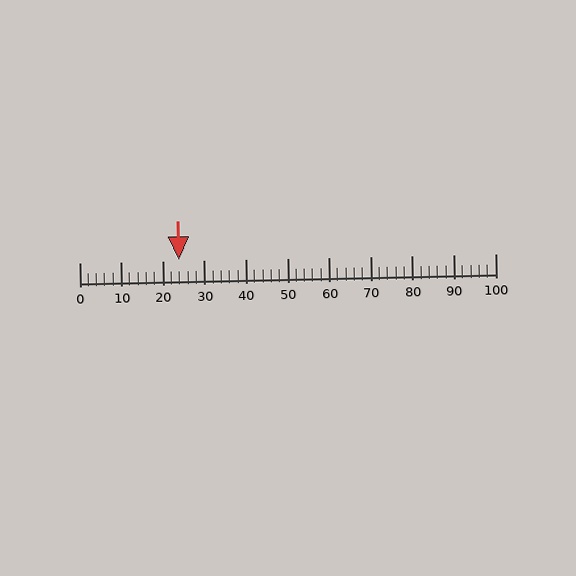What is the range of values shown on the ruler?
The ruler shows values from 0 to 100.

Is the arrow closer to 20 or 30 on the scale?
The arrow is closer to 20.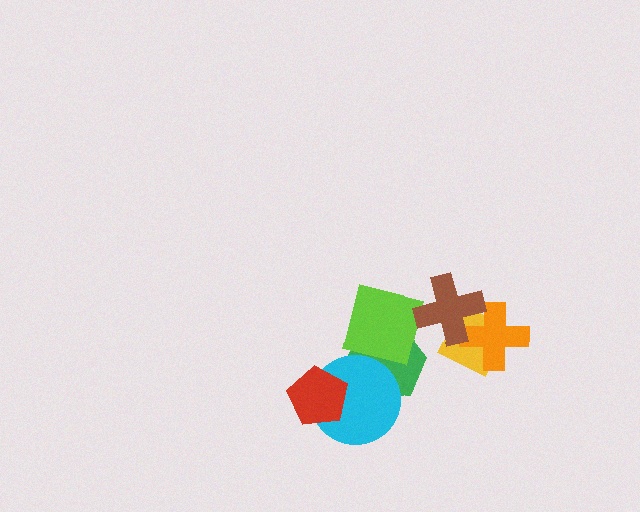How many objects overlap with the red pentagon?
1 object overlaps with the red pentagon.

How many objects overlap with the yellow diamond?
2 objects overlap with the yellow diamond.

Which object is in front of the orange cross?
The brown cross is in front of the orange cross.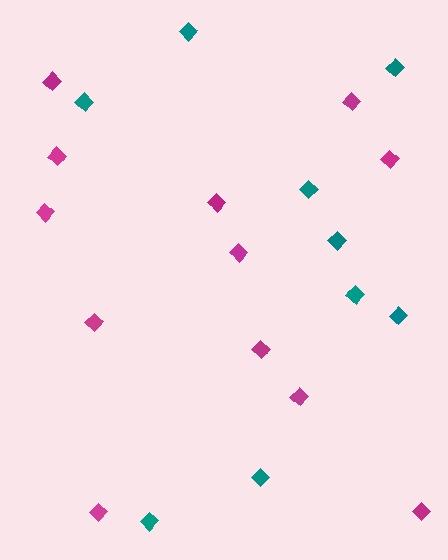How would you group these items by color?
There are 2 groups: one group of teal diamonds (9) and one group of magenta diamonds (12).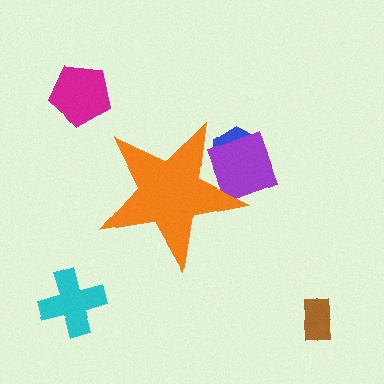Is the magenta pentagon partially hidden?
No, the magenta pentagon is fully visible.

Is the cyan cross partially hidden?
No, the cyan cross is fully visible.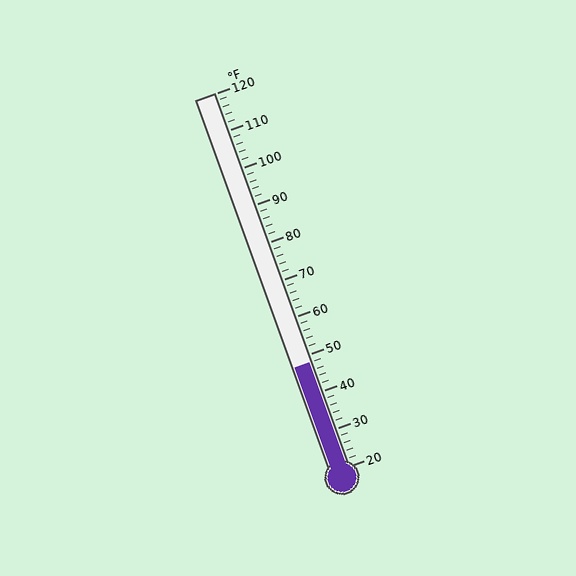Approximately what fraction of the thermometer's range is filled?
The thermometer is filled to approximately 30% of its range.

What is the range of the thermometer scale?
The thermometer scale ranges from 20°F to 120°F.